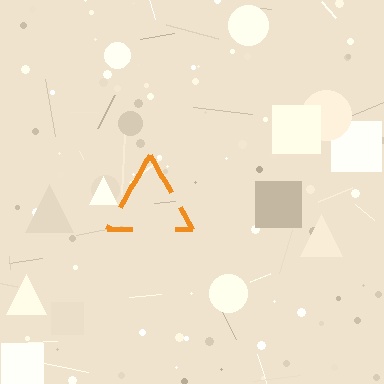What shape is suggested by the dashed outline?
The dashed outline suggests a triangle.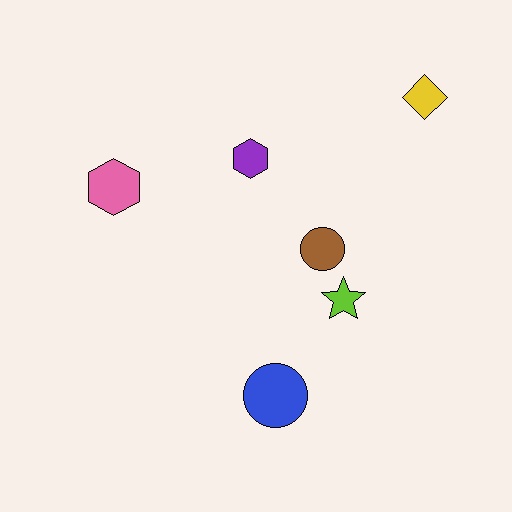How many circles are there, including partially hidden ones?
There are 2 circles.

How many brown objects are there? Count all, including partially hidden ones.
There is 1 brown object.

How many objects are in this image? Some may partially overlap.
There are 6 objects.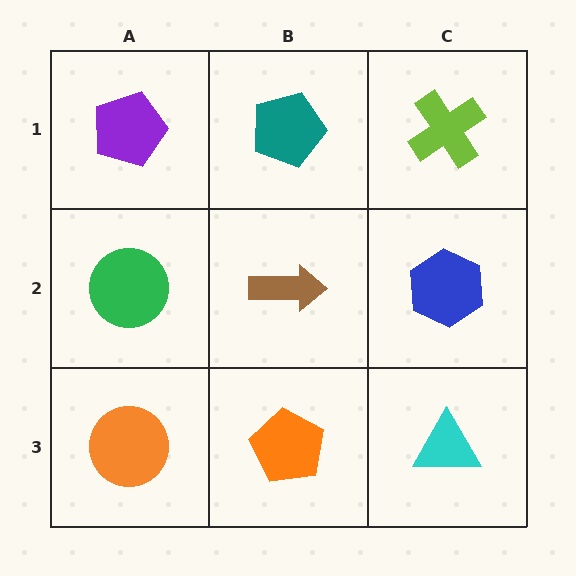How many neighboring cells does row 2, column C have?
3.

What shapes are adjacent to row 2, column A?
A purple pentagon (row 1, column A), an orange circle (row 3, column A), a brown arrow (row 2, column B).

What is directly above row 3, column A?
A green circle.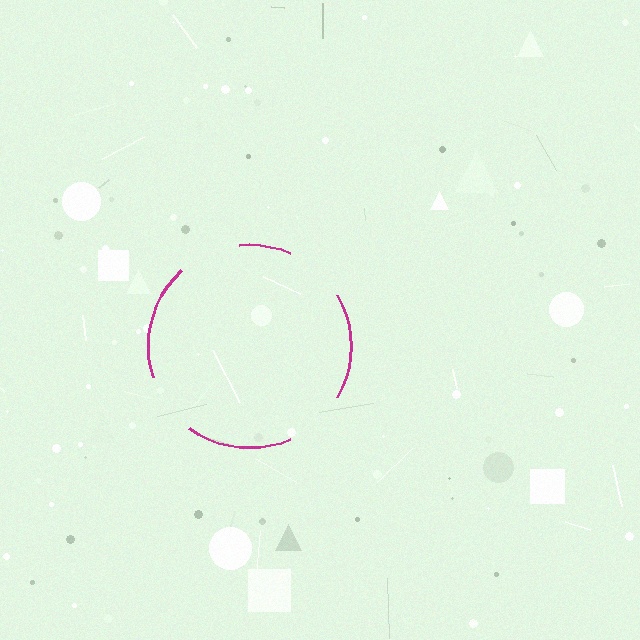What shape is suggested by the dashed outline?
The dashed outline suggests a circle.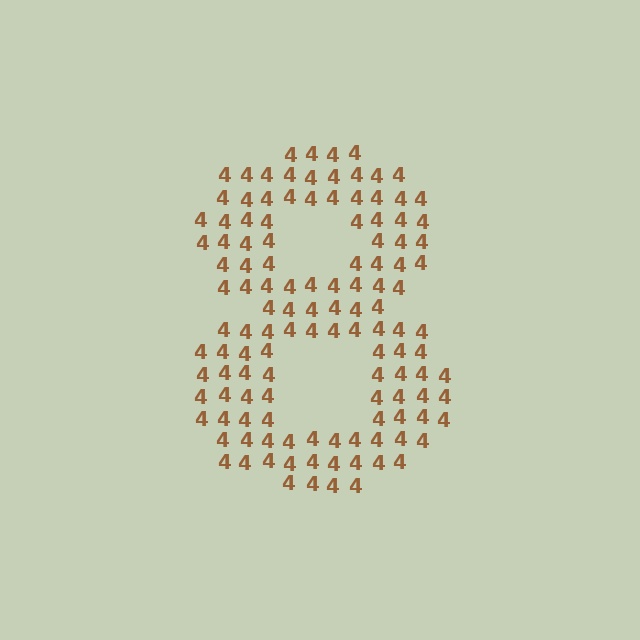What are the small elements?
The small elements are digit 4's.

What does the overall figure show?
The overall figure shows the digit 8.